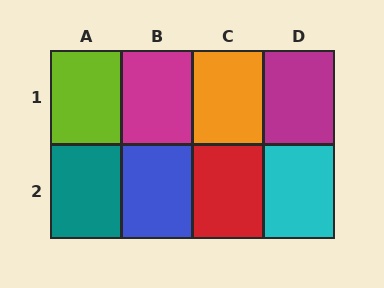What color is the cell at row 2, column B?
Blue.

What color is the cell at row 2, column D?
Cyan.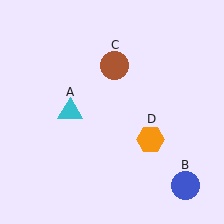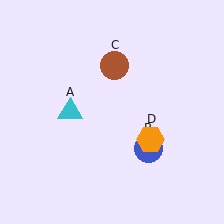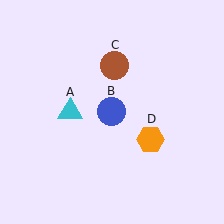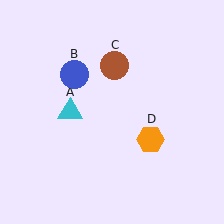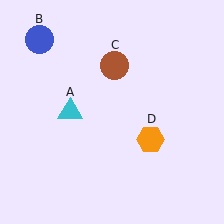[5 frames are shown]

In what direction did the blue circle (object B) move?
The blue circle (object B) moved up and to the left.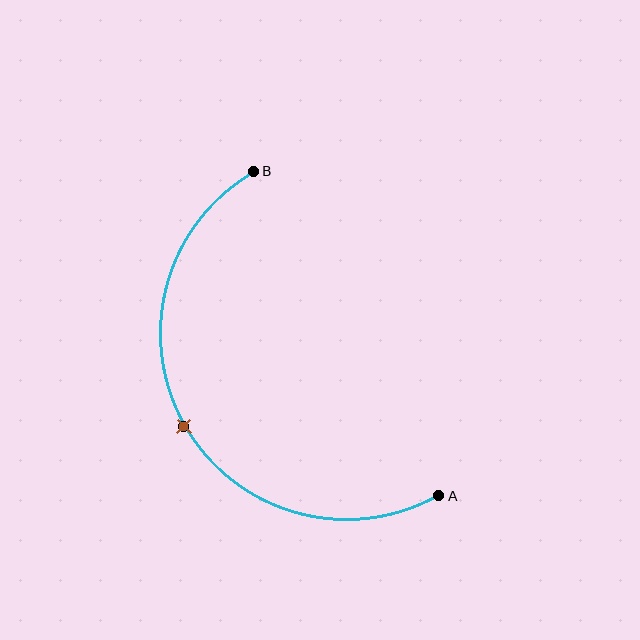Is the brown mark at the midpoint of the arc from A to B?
Yes. The brown mark lies on the arc at equal arc-length from both A and B — it is the arc midpoint.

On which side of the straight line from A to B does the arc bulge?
The arc bulges to the left of the straight line connecting A and B.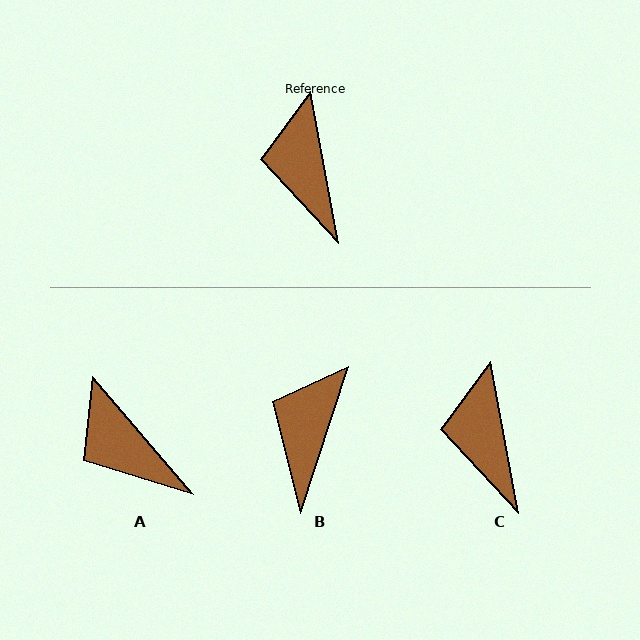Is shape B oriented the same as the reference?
No, it is off by about 28 degrees.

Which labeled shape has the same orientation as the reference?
C.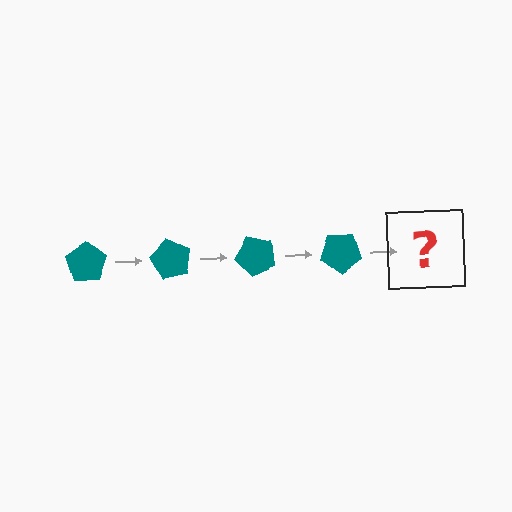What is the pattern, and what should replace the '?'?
The pattern is that the pentagon rotates 60 degrees each step. The '?' should be a teal pentagon rotated 240 degrees.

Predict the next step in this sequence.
The next step is a teal pentagon rotated 240 degrees.